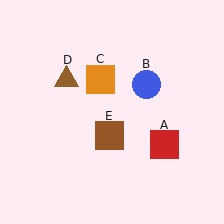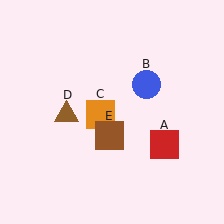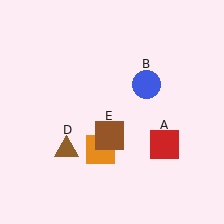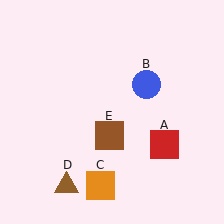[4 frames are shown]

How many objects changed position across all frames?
2 objects changed position: orange square (object C), brown triangle (object D).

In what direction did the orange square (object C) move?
The orange square (object C) moved down.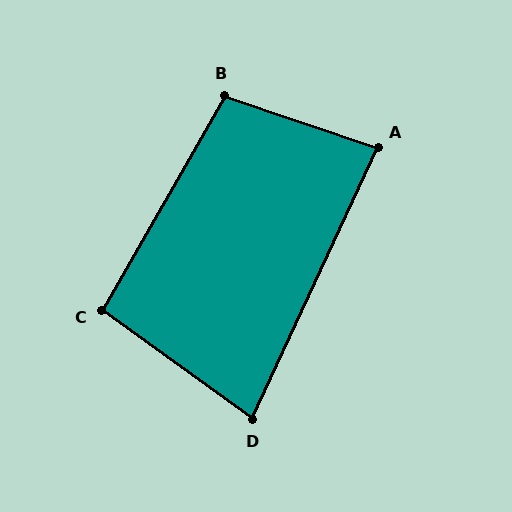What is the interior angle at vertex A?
Approximately 84 degrees (acute).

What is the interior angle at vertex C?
Approximately 96 degrees (obtuse).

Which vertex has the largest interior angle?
B, at approximately 101 degrees.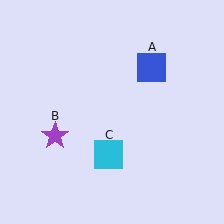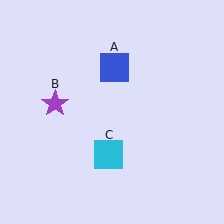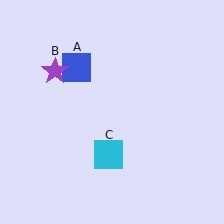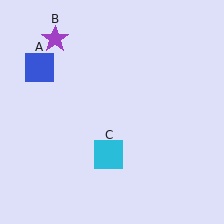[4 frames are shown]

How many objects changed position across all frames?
2 objects changed position: blue square (object A), purple star (object B).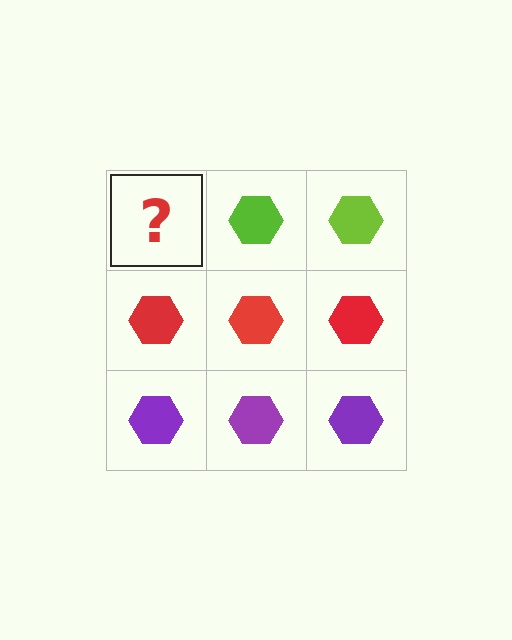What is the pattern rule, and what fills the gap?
The rule is that each row has a consistent color. The gap should be filled with a lime hexagon.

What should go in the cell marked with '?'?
The missing cell should contain a lime hexagon.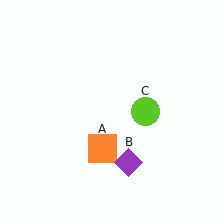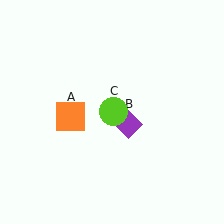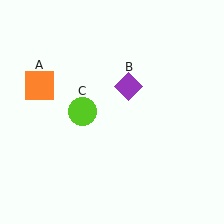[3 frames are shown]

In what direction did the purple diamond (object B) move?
The purple diamond (object B) moved up.